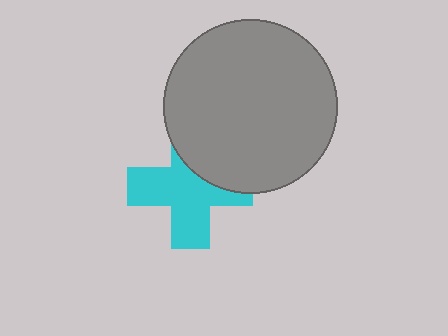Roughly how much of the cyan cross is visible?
Most of it is visible (roughly 67%).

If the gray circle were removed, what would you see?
You would see the complete cyan cross.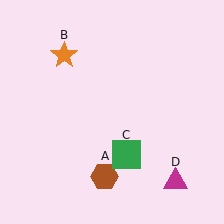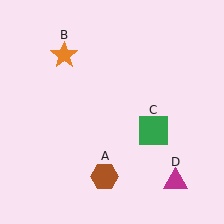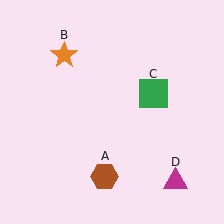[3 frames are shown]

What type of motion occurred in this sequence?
The green square (object C) rotated counterclockwise around the center of the scene.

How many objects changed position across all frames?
1 object changed position: green square (object C).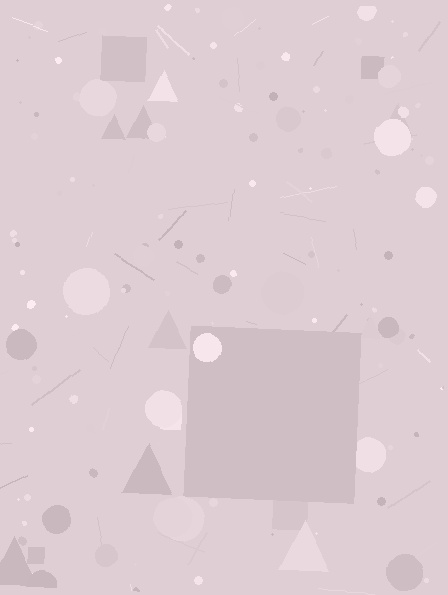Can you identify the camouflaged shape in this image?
The camouflaged shape is a square.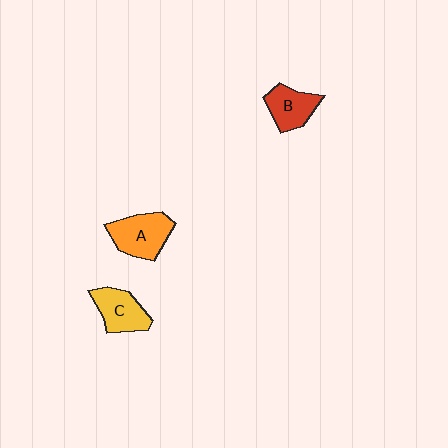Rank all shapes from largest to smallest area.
From largest to smallest: A (orange), C (yellow), B (red).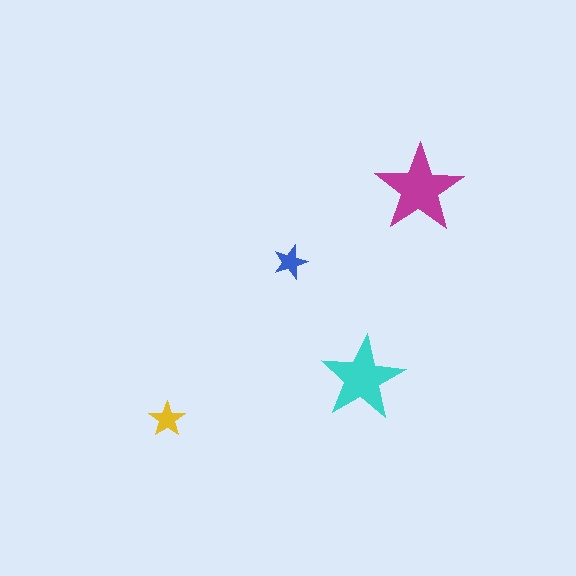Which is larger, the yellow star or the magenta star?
The magenta one.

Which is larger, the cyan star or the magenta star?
The magenta one.